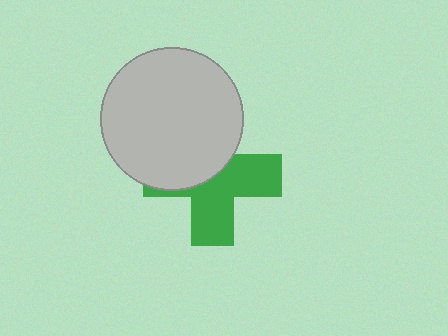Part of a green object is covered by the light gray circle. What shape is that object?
It is a cross.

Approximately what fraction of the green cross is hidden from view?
Roughly 47% of the green cross is hidden behind the light gray circle.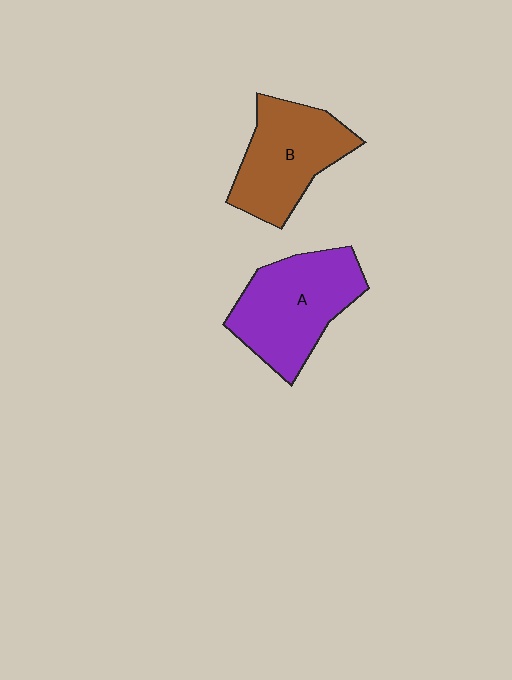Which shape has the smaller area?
Shape B (brown).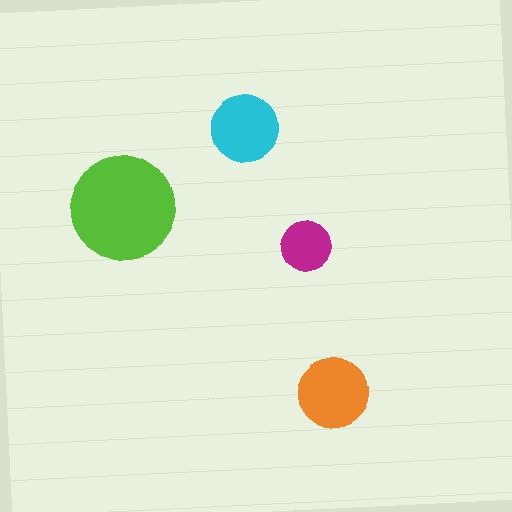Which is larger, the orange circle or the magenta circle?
The orange one.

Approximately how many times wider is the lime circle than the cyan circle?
About 1.5 times wider.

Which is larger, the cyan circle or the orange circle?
The orange one.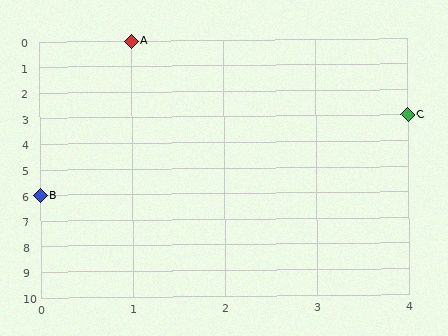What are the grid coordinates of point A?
Point A is at grid coordinates (1, 0).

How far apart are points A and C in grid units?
Points A and C are 3 columns and 3 rows apart (about 4.2 grid units diagonally).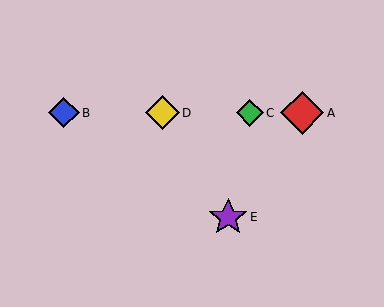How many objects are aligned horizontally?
4 objects (A, B, C, D) are aligned horizontally.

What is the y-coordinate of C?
Object C is at y≈113.